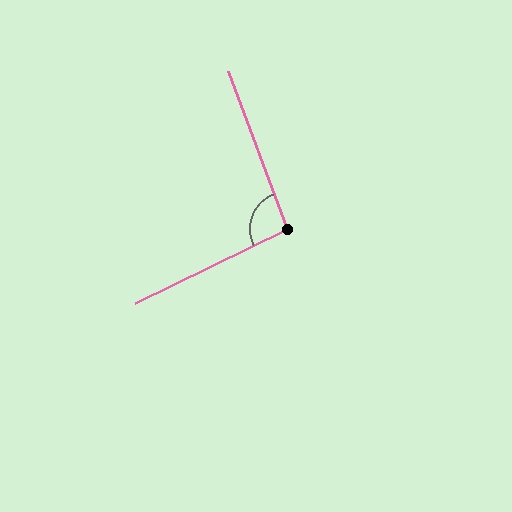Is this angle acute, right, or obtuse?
It is obtuse.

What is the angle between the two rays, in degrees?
Approximately 96 degrees.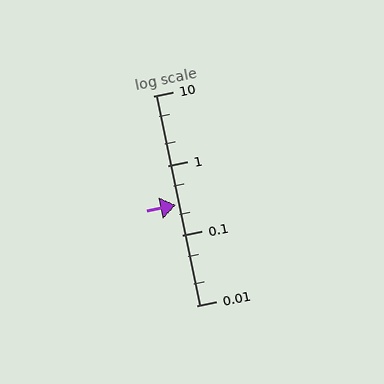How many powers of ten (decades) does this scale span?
The scale spans 3 decades, from 0.01 to 10.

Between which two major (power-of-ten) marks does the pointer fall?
The pointer is between 0.1 and 1.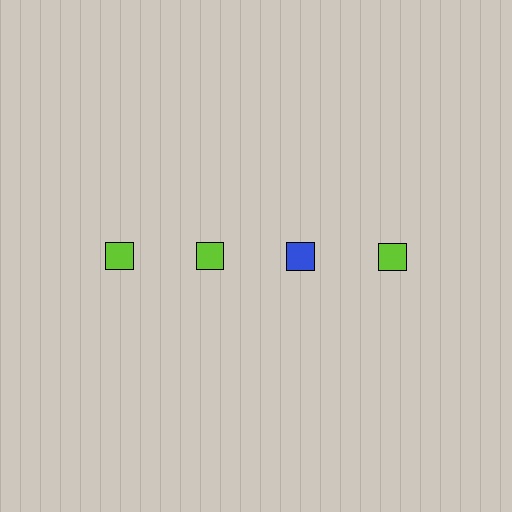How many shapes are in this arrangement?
There are 4 shapes arranged in a grid pattern.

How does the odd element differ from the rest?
It has a different color: blue instead of lime.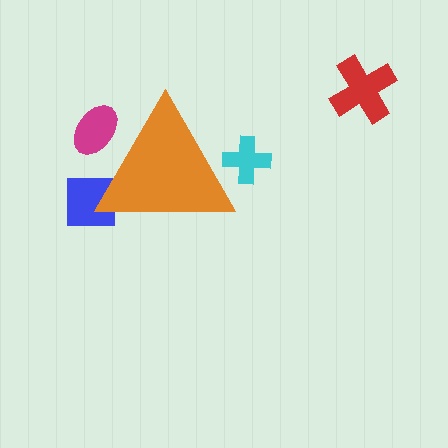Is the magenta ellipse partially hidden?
Yes, the magenta ellipse is partially hidden behind the orange triangle.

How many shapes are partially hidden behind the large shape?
3 shapes are partially hidden.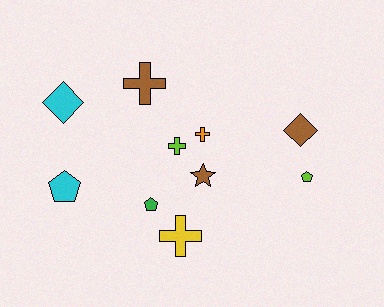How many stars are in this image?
There is 1 star.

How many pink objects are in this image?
There are no pink objects.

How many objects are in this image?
There are 10 objects.